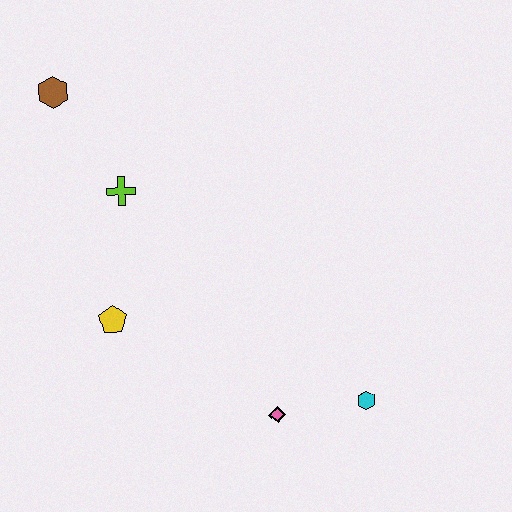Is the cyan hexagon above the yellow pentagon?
No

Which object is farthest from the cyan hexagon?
The brown hexagon is farthest from the cyan hexagon.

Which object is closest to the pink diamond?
The cyan hexagon is closest to the pink diamond.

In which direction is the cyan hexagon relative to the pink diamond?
The cyan hexagon is to the right of the pink diamond.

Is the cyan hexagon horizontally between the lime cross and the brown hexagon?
No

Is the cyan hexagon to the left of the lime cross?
No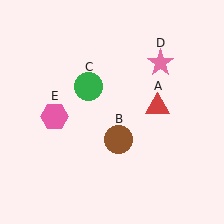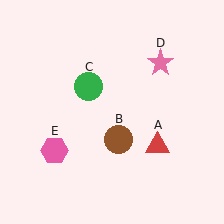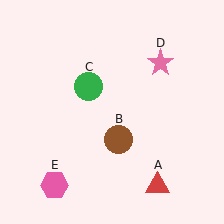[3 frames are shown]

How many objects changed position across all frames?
2 objects changed position: red triangle (object A), pink hexagon (object E).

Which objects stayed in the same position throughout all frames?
Brown circle (object B) and green circle (object C) and pink star (object D) remained stationary.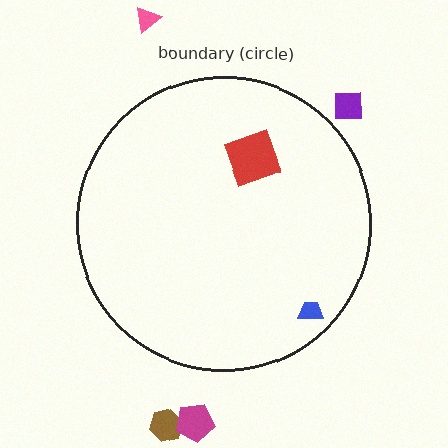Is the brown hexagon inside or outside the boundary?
Outside.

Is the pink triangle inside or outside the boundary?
Outside.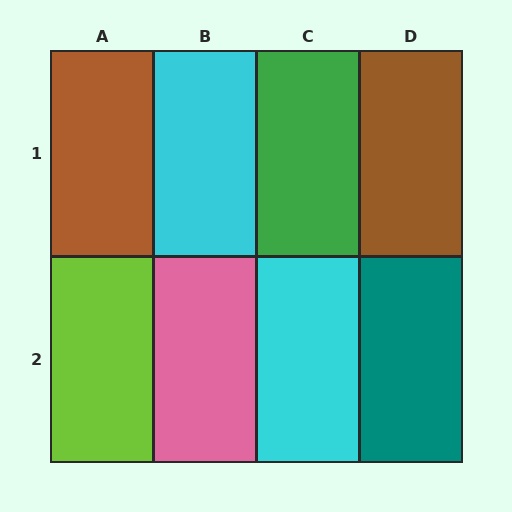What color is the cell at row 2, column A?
Lime.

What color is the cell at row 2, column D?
Teal.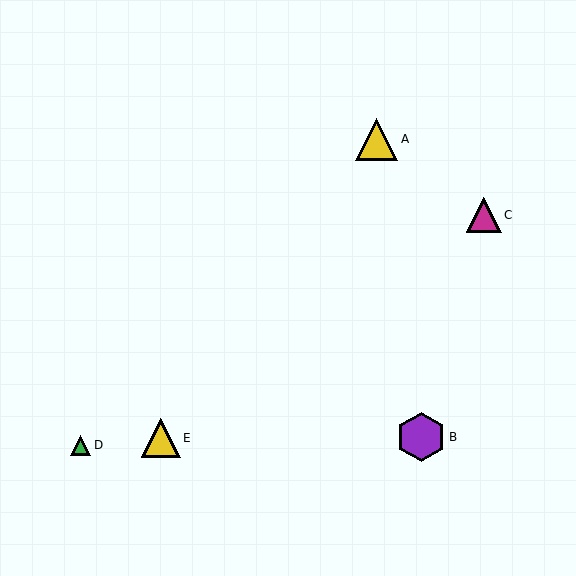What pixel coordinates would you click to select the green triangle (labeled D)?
Click at (81, 445) to select the green triangle D.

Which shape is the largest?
The purple hexagon (labeled B) is the largest.